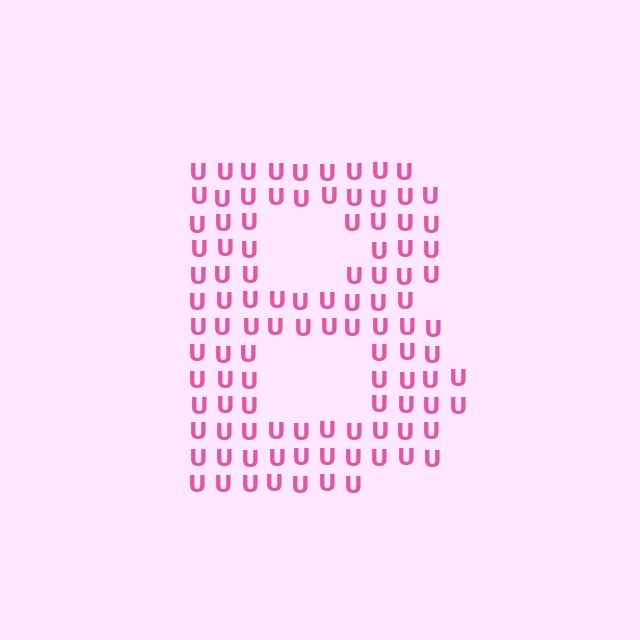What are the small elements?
The small elements are letter U's.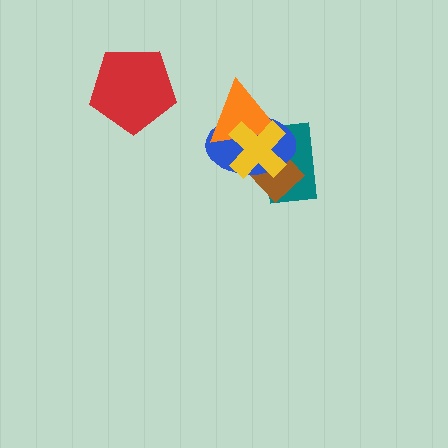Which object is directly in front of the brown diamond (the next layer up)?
The blue ellipse is directly in front of the brown diamond.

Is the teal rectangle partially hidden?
Yes, it is partially covered by another shape.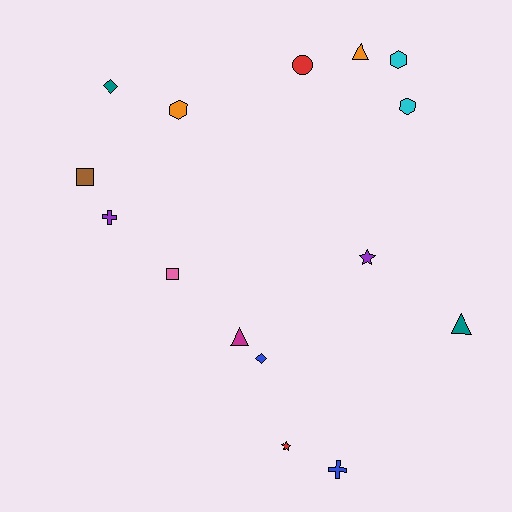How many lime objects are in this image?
There are no lime objects.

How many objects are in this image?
There are 15 objects.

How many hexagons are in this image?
There are 3 hexagons.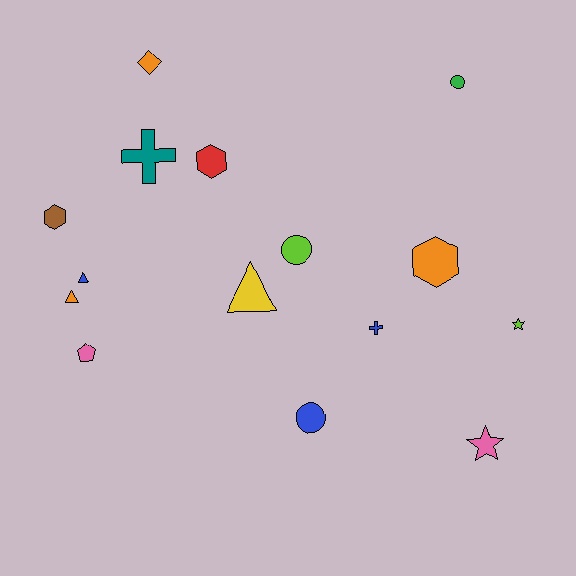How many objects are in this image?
There are 15 objects.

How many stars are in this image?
There are 2 stars.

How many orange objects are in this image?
There are 3 orange objects.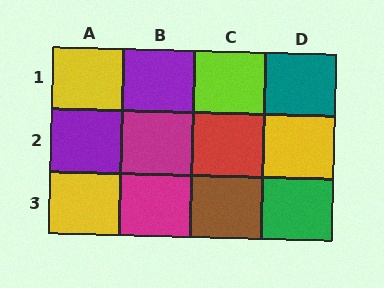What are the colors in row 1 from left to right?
Yellow, purple, lime, teal.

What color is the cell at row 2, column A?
Purple.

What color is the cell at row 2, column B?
Magenta.